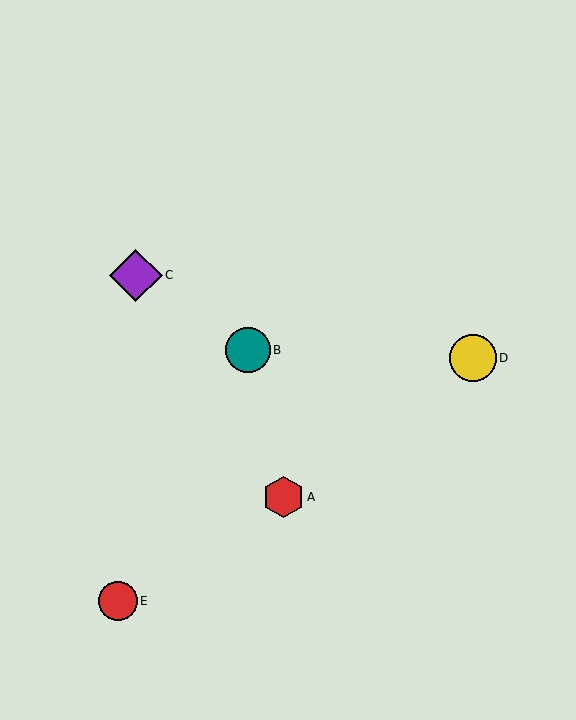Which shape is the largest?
The purple diamond (labeled C) is the largest.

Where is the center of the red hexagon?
The center of the red hexagon is at (283, 497).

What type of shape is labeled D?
Shape D is a yellow circle.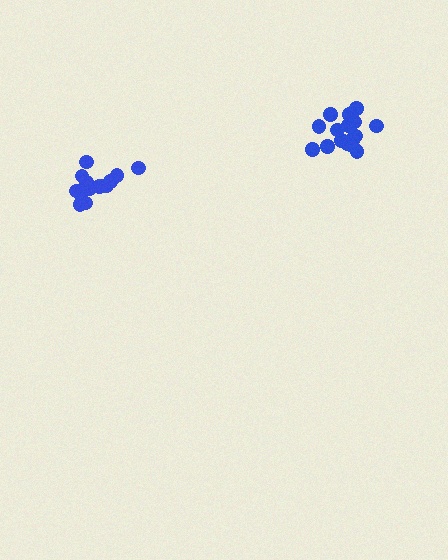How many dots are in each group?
Group 1: 14 dots, Group 2: 16 dots (30 total).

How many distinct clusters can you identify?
There are 2 distinct clusters.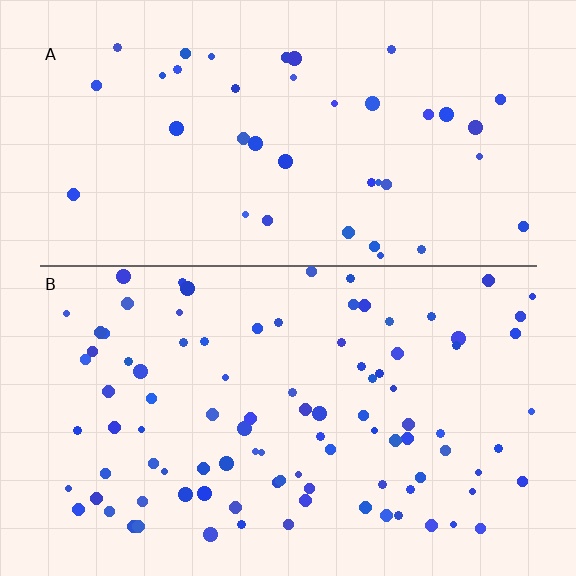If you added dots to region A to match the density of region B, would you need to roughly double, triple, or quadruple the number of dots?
Approximately double.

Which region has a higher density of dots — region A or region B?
B (the bottom).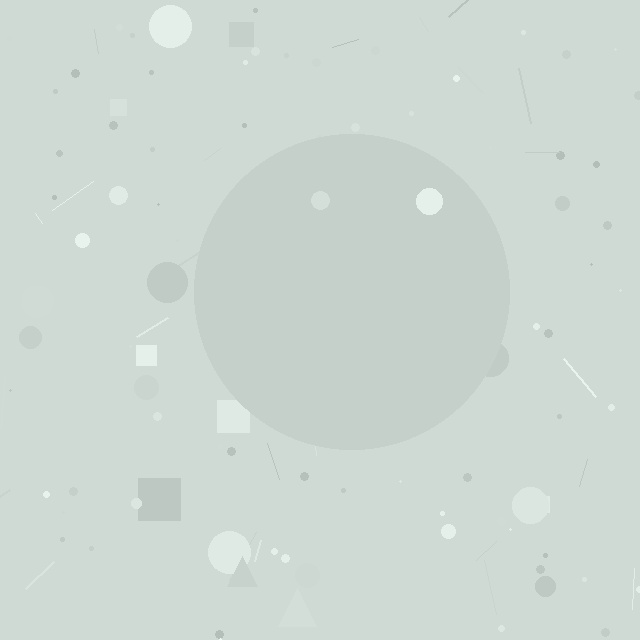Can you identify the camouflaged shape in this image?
The camouflaged shape is a circle.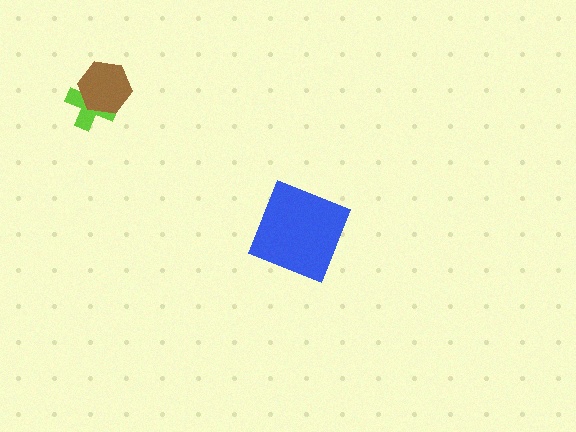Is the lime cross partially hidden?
Yes, it is partially covered by another shape.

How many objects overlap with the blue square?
0 objects overlap with the blue square.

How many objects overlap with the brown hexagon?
1 object overlaps with the brown hexagon.